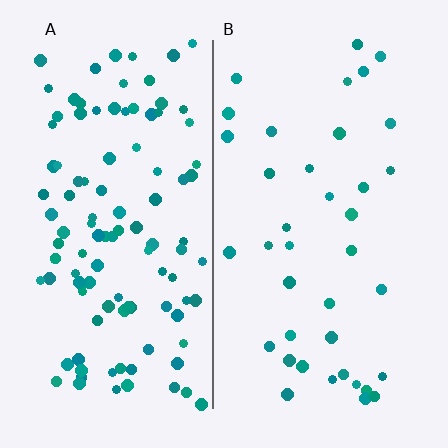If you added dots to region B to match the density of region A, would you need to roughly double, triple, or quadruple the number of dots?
Approximately triple.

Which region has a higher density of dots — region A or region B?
A (the left).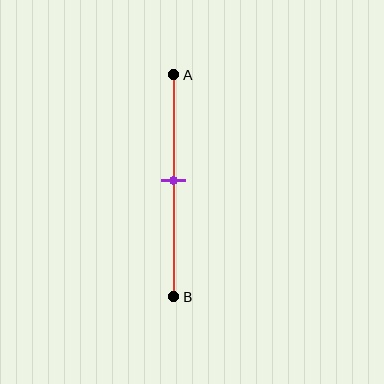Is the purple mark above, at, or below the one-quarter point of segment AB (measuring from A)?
The purple mark is below the one-quarter point of segment AB.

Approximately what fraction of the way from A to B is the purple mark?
The purple mark is approximately 50% of the way from A to B.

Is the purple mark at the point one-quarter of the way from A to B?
No, the mark is at about 50% from A, not at the 25% one-quarter point.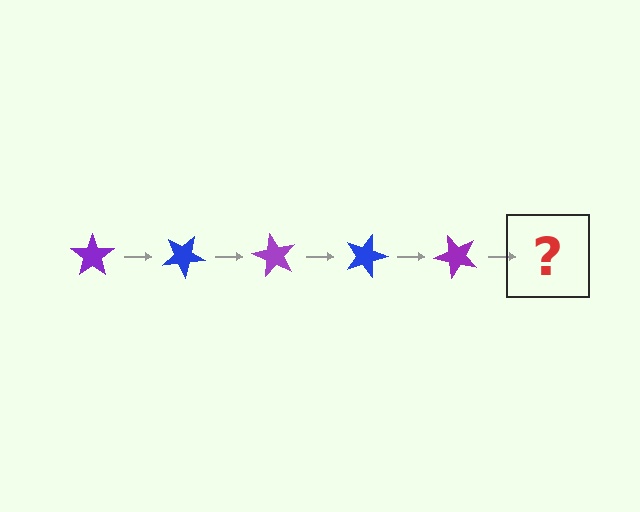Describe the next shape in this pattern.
It should be a blue star, rotated 150 degrees from the start.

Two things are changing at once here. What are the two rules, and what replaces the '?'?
The two rules are that it rotates 30 degrees each step and the color cycles through purple and blue. The '?' should be a blue star, rotated 150 degrees from the start.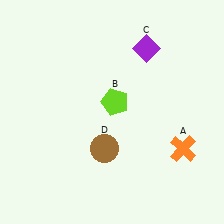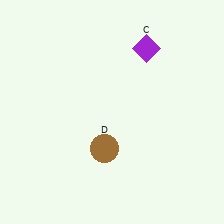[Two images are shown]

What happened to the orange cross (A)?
The orange cross (A) was removed in Image 2. It was in the bottom-right area of Image 1.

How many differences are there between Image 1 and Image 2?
There are 2 differences between the two images.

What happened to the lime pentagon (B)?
The lime pentagon (B) was removed in Image 2. It was in the top-right area of Image 1.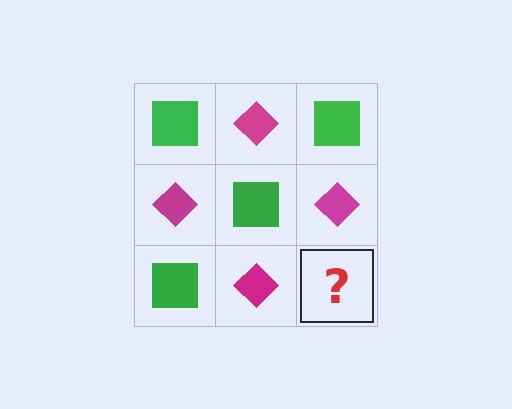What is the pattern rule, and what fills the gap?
The rule is that it alternates green square and magenta diamond in a checkerboard pattern. The gap should be filled with a green square.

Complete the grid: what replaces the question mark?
The question mark should be replaced with a green square.